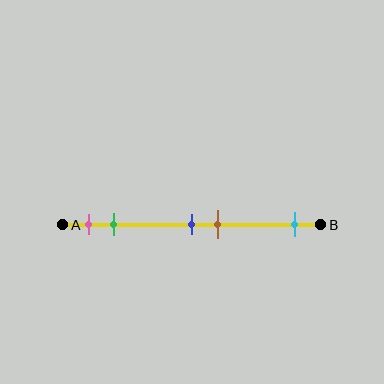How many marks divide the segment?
There are 5 marks dividing the segment.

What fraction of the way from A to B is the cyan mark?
The cyan mark is approximately 90% (0.9) of the way from A to B.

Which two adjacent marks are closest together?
The blue and brown marks are the closest adjacent pair.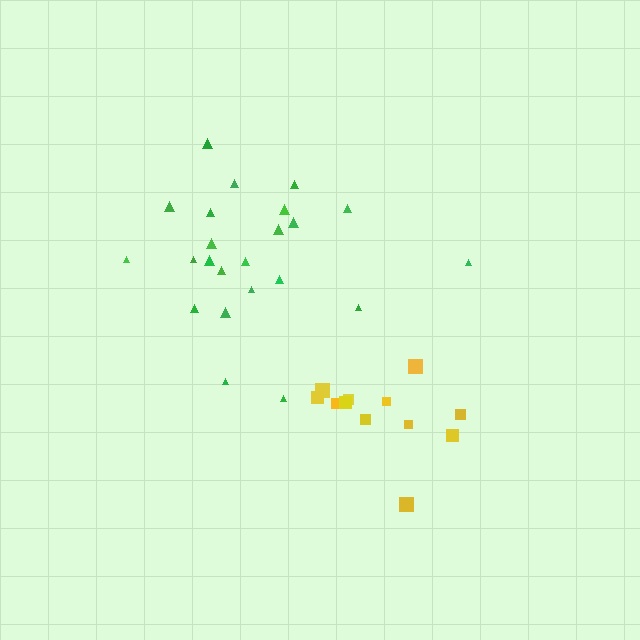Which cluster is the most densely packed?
Yellow.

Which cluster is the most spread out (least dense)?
Green.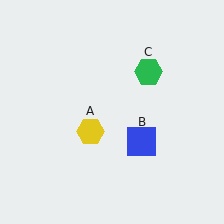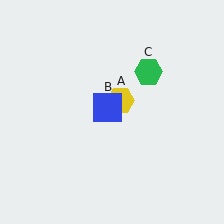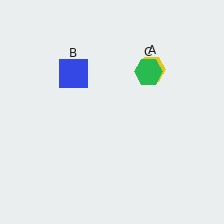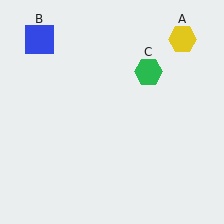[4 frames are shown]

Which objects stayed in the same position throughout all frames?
Green hexagon (object C) remained stationary.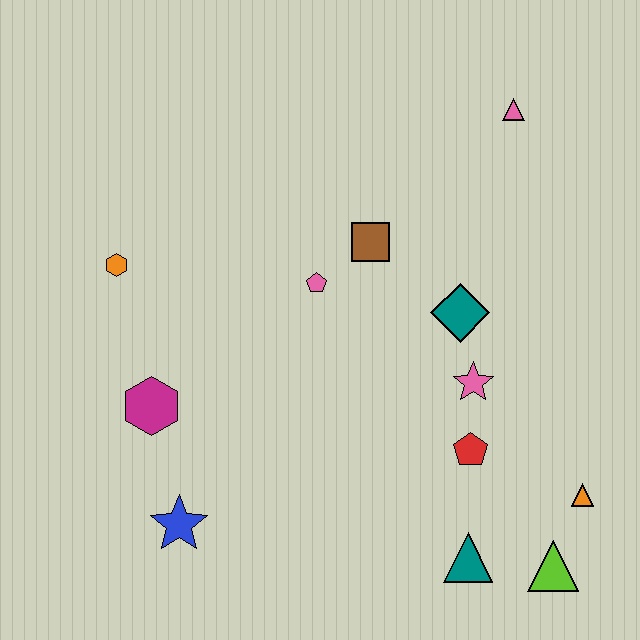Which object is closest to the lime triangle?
The orange triangle is closest to the lime triangle.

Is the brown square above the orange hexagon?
Yes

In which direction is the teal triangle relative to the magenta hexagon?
The teal triangle is to the right of the magenta hexagon.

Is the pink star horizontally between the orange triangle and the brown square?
Yes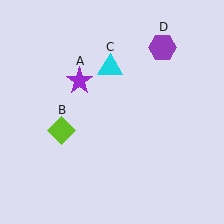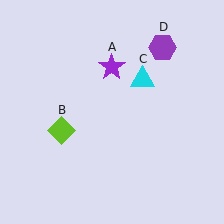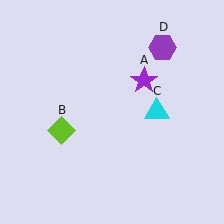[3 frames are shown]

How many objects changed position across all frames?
2 objects changed position: purple star (object A), cyan triangle (object C).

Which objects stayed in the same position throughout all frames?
Lime diamond (object B) and purple hexagon (object D) remained stationary.